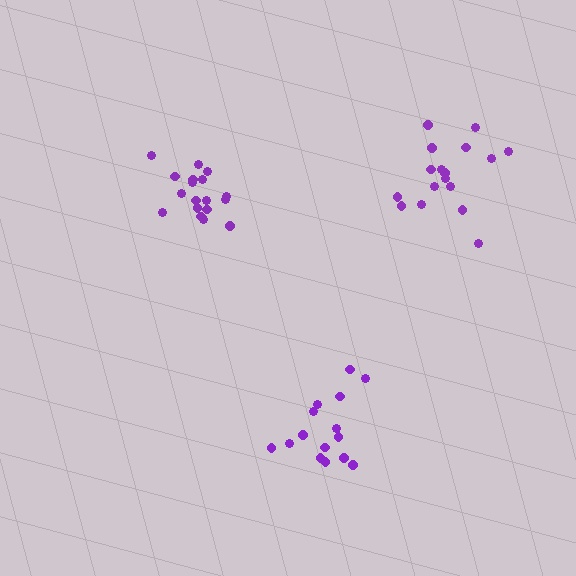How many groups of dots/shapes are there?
There are 3 groups.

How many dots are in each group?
Group 1: 18 dots, Group 2: 17 dots, Group 3: 15 dots (50 total).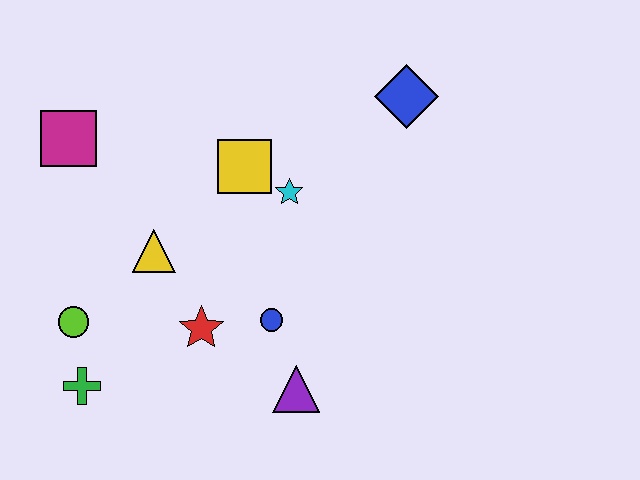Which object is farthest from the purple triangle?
The magenta square is farthest from the purple triangle.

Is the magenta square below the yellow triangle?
No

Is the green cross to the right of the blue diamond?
No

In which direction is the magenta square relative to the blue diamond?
The magenta square is to the left of the blue diamond.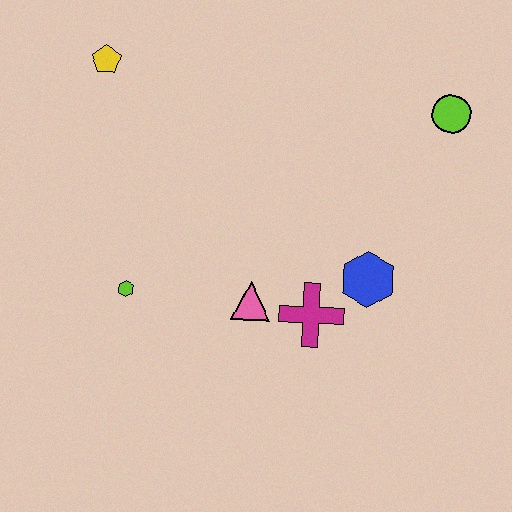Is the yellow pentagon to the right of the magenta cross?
No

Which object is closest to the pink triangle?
The magenta cross is closest to the pink triangle.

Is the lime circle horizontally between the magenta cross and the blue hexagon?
No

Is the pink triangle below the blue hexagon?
Yes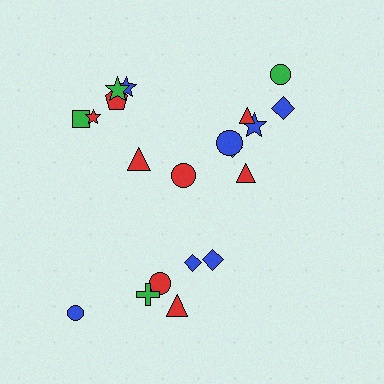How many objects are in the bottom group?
There are 6 objects.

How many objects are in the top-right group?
There are 8 objects.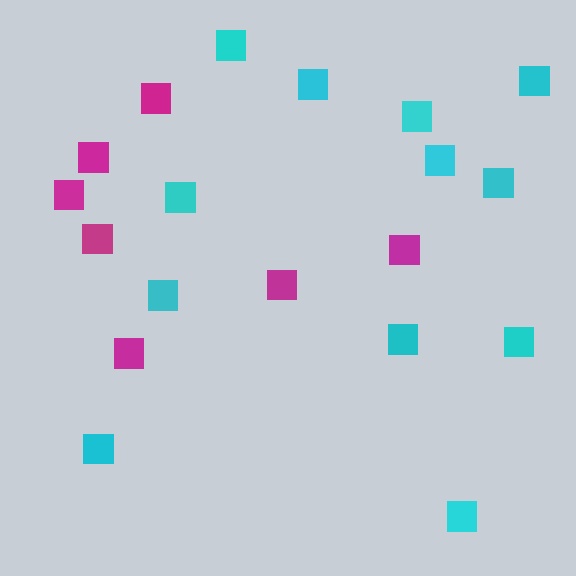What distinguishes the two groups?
There are 2 groups: one group of magenta squares (7) and one group of cyan squares (12).